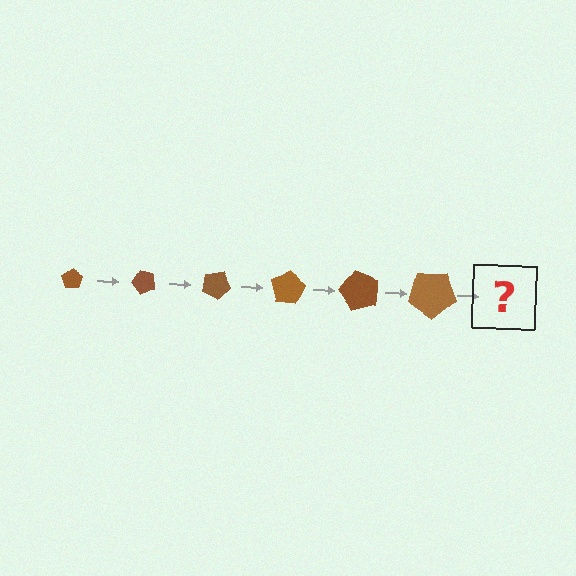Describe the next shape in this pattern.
It should be a pentagon, larger than the previous one and rotated 300 degrees from the start.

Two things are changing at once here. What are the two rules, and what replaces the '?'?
The two rules are that the pentagon grows larger each step and it rotates 50 degrees each step. The '?' should be a pentagon, larger than the previous one and rotated 300 degrees from the start.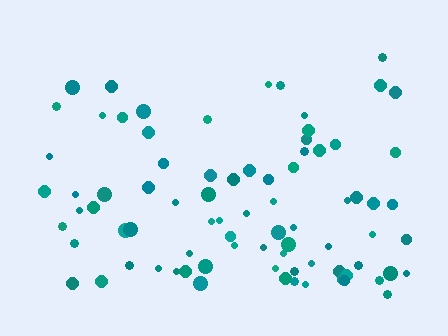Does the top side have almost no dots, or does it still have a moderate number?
Still a moderate number, just noticeably fewer than the bottom.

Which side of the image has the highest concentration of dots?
The bottom.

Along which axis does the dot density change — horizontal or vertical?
Vertical.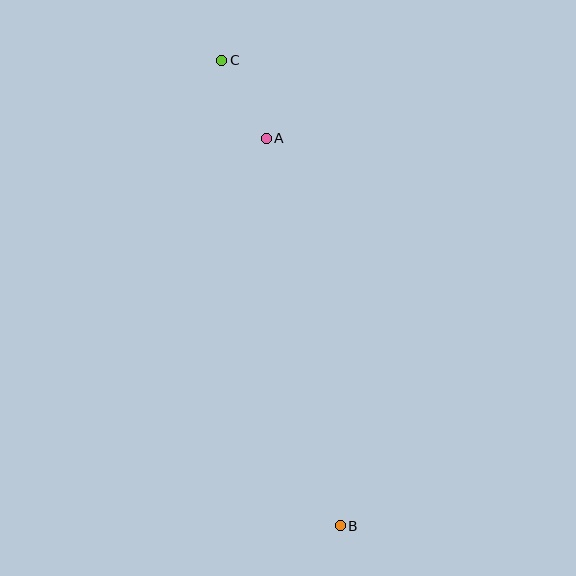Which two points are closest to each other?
Points A and C are closest to each other.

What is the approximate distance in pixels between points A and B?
The distance between A and B is approximately 395 pixels.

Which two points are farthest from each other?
Points B and C are farthest from each other.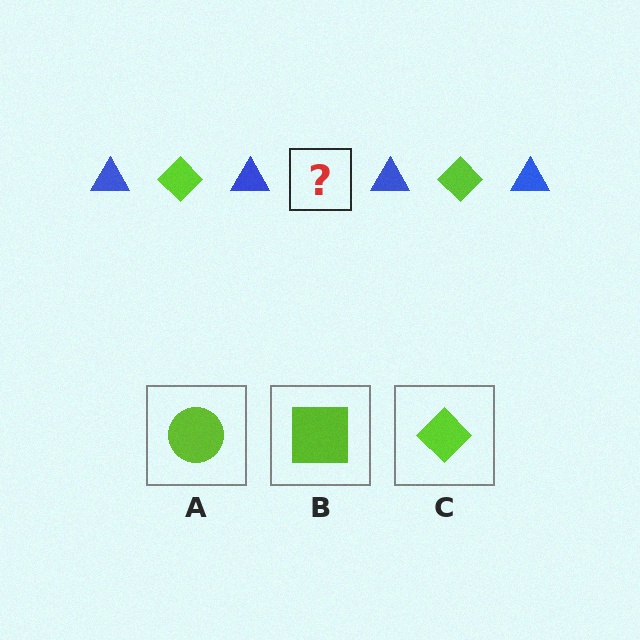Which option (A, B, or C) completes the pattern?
C.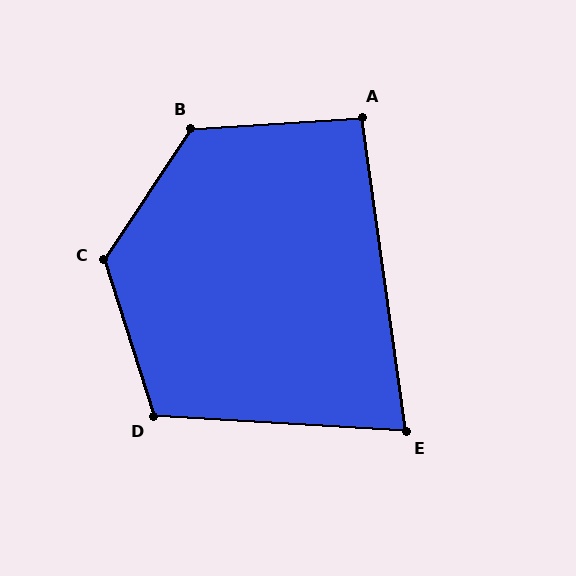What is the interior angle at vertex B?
Approximately 128 degrees (obtuse).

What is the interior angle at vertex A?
Approximately 94 degrees (approximately right).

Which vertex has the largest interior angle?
C, at approximately 129 degrees.